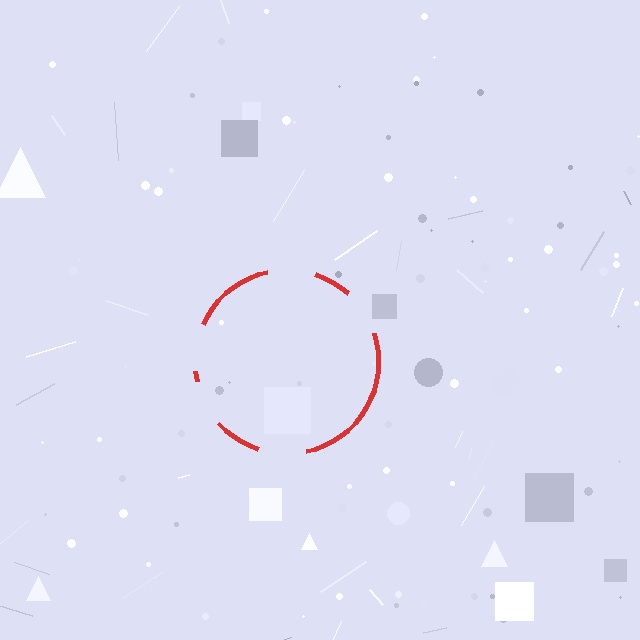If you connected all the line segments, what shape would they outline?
They would outline a circle.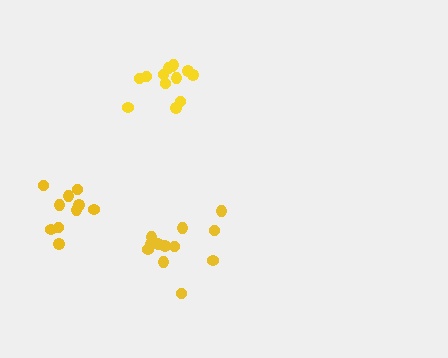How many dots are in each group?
Group 1: 13 dots, Group 2: 10 dots, Group 3: 12 dots (35 total).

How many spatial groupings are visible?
There are 3 spatial groupings.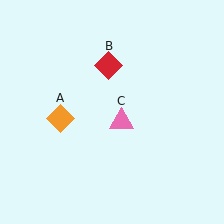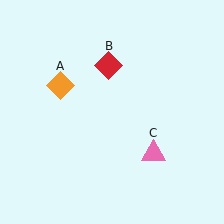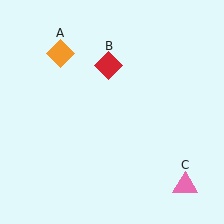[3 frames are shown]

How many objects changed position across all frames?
2 objects changed position: orange diamond (object A), pink triangle (object C).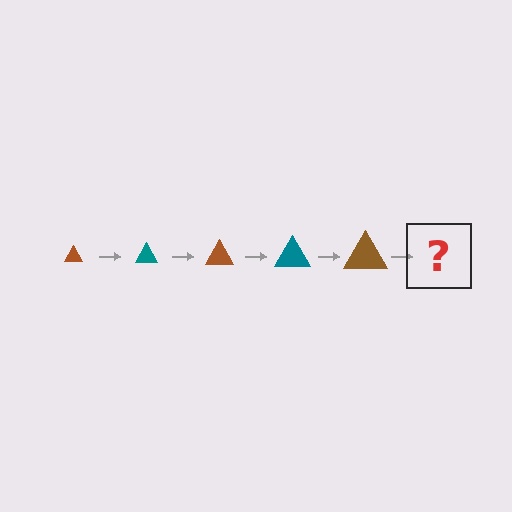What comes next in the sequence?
The next element should be a teal triangle, larger than the previous one.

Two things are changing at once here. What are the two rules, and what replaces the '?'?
The two rules are that the triangle grows larger each step and the color cycles through brown and teal. The '?' should be a teal triangle, larger than the previous one.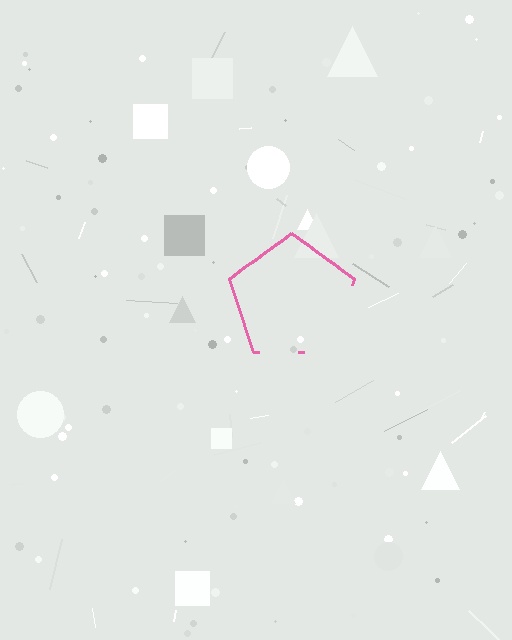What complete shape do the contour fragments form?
The contour fragments form a pentagon.